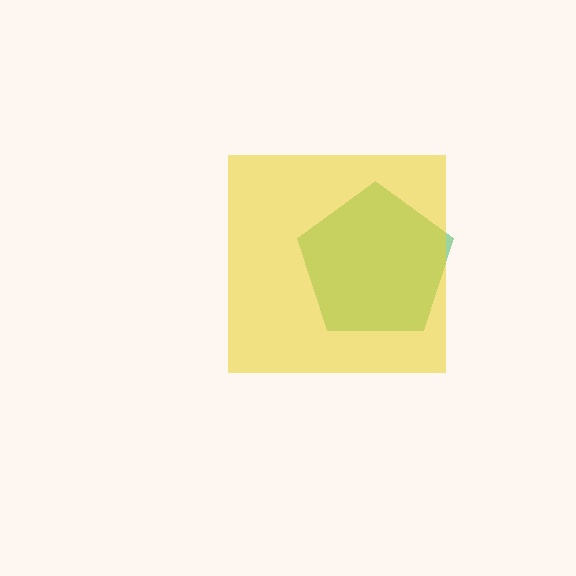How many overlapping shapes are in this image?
There are 2 overlapping shapes in the image.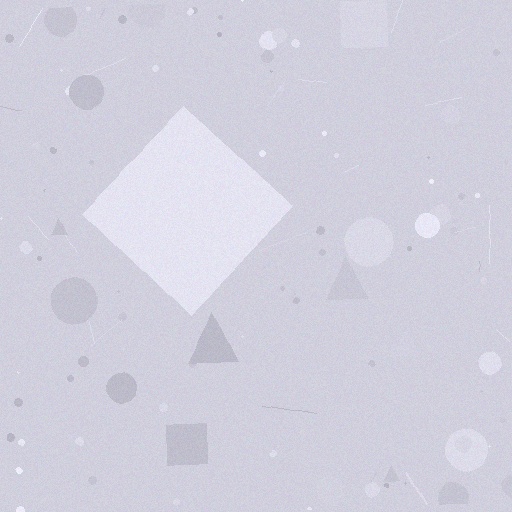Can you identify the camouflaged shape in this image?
The camouflaged shape is a diamond.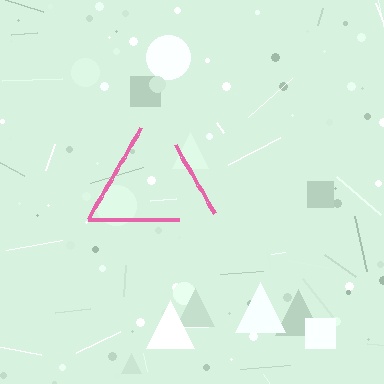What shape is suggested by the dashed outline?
The dashed outline suggests a triangle.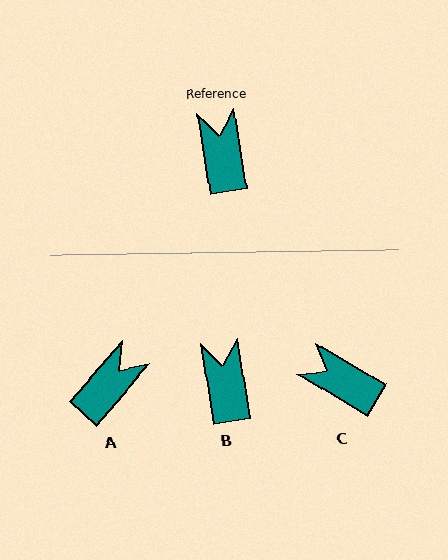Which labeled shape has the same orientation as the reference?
B.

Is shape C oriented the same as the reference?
No, it is off by about 50 degrees.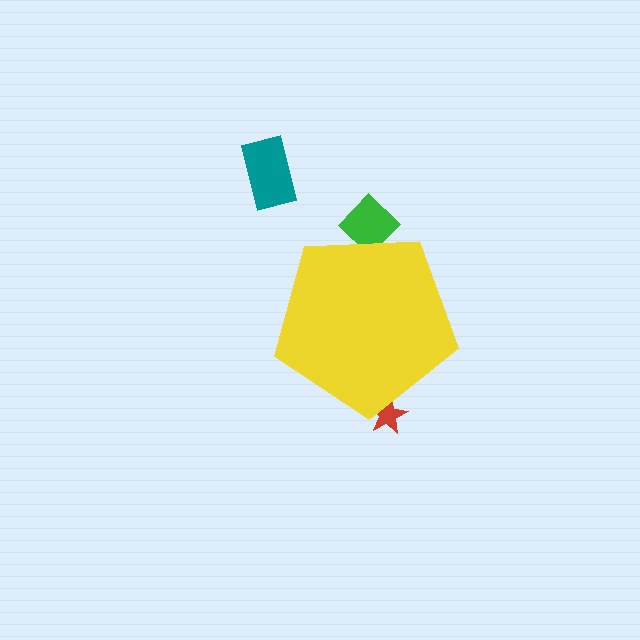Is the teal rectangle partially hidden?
No, the teal rectangle is fully visible.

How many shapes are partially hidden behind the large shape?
2 shapes are partially hidden.